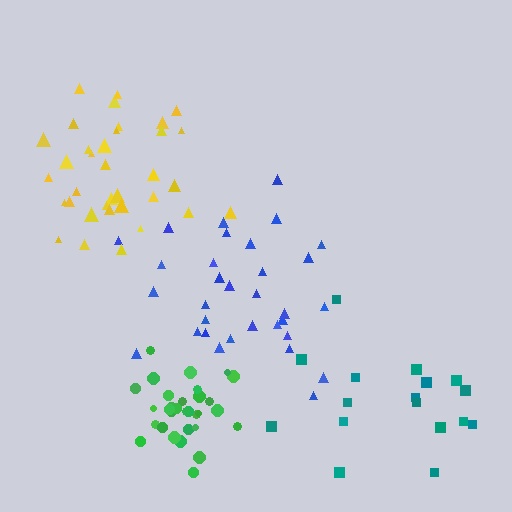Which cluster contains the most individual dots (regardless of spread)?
Yellow (35).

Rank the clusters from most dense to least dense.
green, yellow, blue, teal.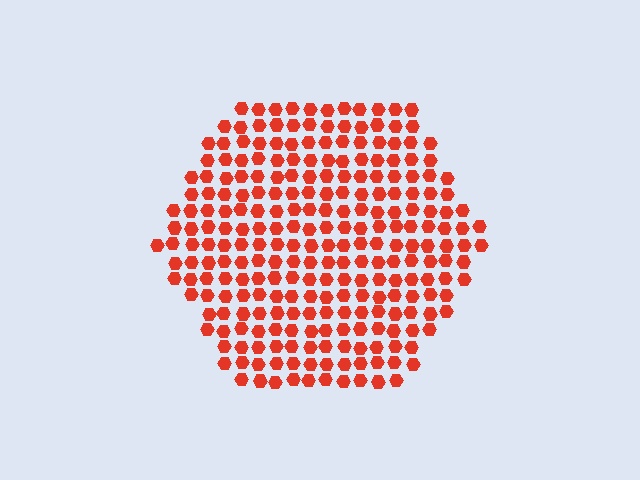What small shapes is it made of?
It is made of small hexagons.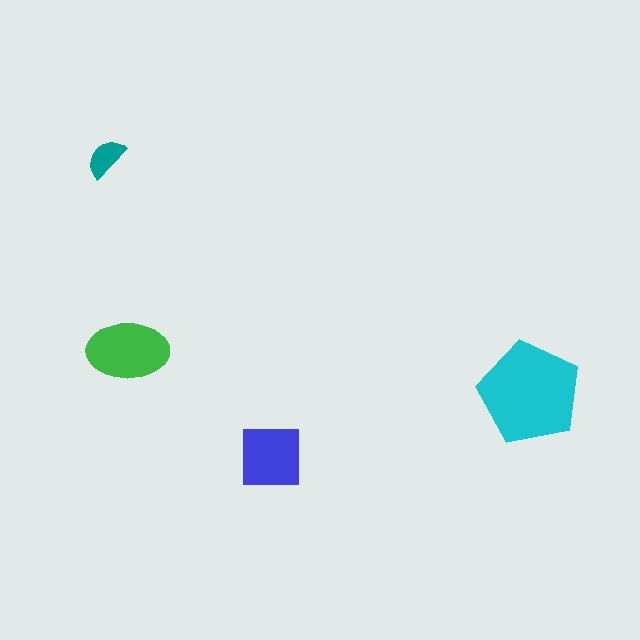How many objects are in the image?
There are 4 objects in the image.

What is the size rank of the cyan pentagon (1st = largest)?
1st.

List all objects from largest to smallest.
The cyan pentagon, the green ellipse, the blue square, the teal semicircle.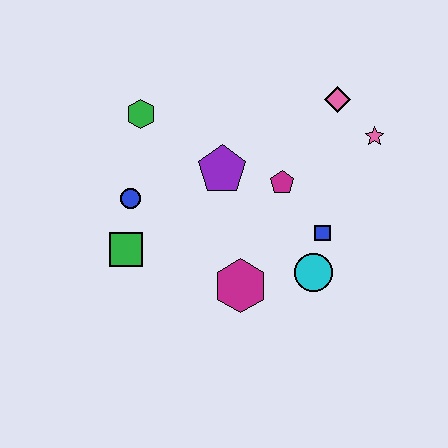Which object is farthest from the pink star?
The green square is farthest from the pink star.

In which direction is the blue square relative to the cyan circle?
The blue square is above the cyan circle.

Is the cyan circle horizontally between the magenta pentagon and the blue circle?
No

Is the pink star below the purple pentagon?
No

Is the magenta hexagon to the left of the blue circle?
No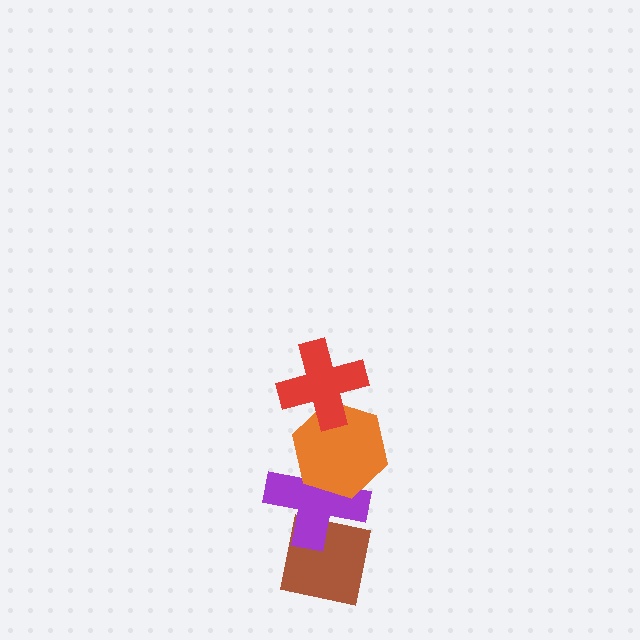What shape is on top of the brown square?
The purple cross is on top of the brown square.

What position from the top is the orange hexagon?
The orange hexagon is 2nd from the top.